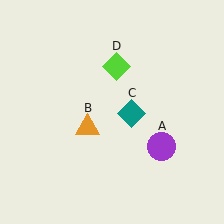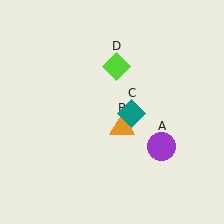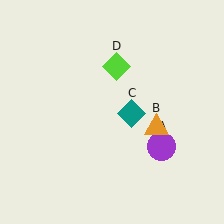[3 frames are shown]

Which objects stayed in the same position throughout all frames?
Purple circle (object A) and teal diamond (object C) and lime diamond (object D) remained stationary.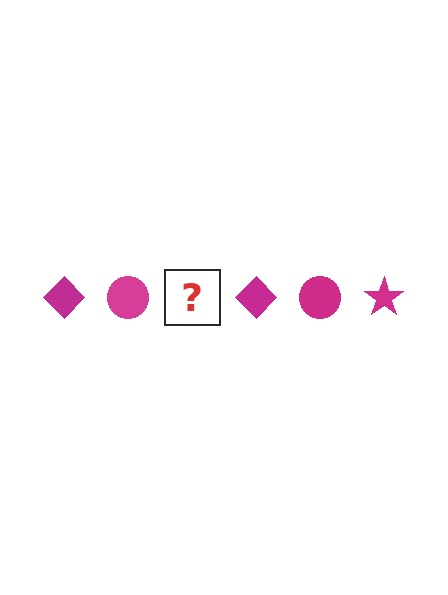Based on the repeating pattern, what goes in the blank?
The blank should be a magenta star.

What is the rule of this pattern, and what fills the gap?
The rule is that the pattern cycles through diamond, circle, star shapes in magenta. The gap should be filled with a magenta star.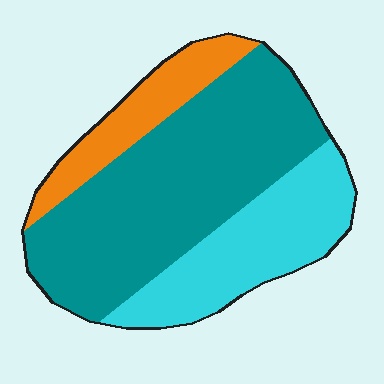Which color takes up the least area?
Orange, at roughly 15%.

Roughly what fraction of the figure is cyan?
Cyan covers about 30% of the figure.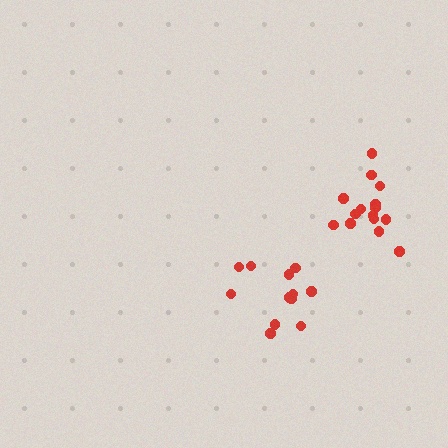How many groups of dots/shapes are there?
There are 2 groups.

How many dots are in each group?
Group 1: 12 dots, Group 2: 16 dots (28 total).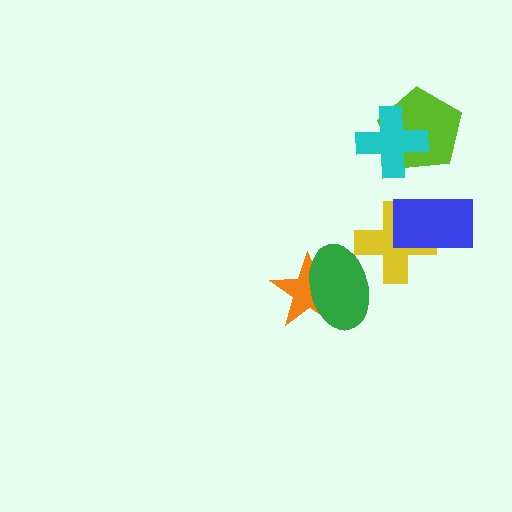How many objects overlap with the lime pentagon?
1 object overlaps with the lime pentagon.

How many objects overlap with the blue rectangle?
1 object overlaps with the blue rectangle.